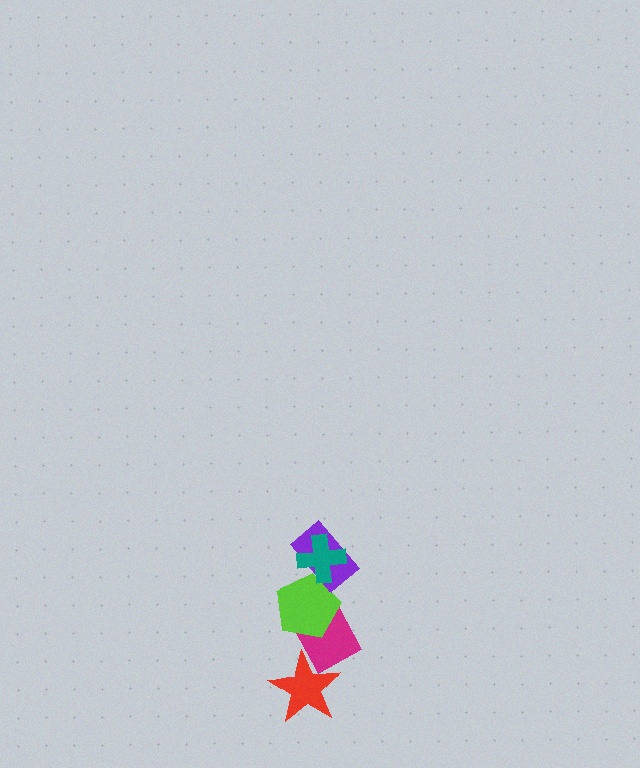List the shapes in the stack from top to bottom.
From top to bottom: the teal cross, the purple rectangle, the lime pentagon, the magenta diamond, the red star.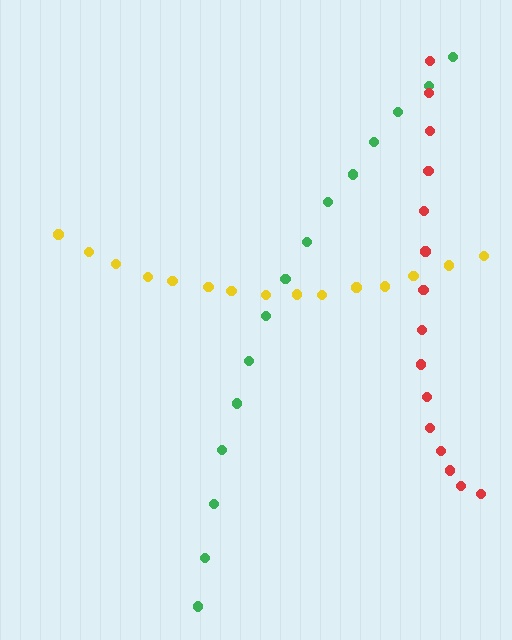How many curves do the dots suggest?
There are 3 distinct paths.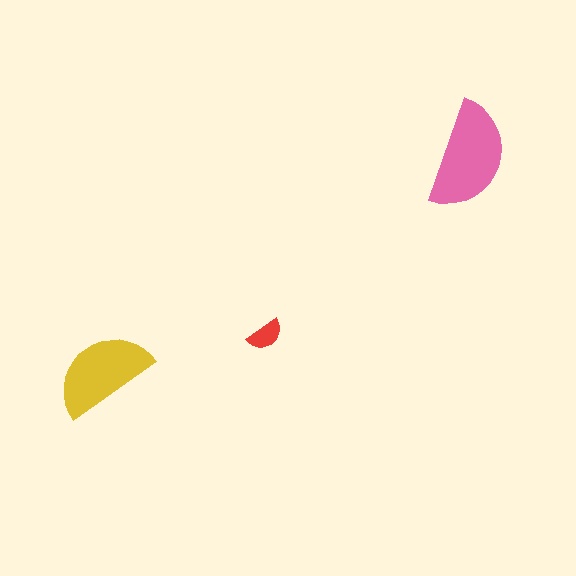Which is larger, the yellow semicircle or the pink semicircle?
The pink one.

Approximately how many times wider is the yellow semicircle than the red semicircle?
About 2.5 times wider.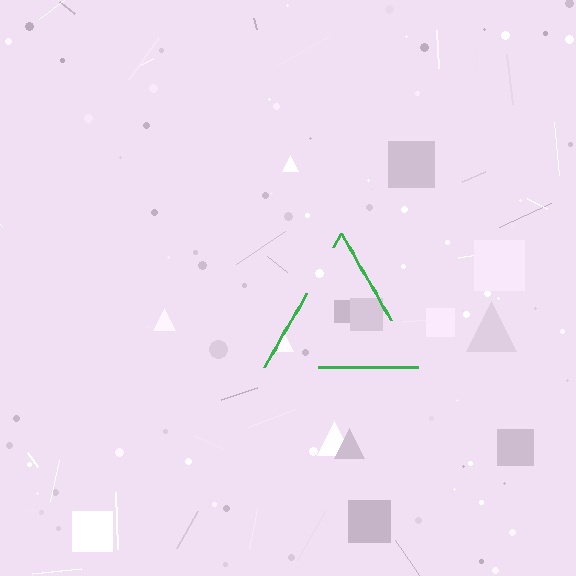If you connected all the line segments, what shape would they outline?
They would outline a triangle.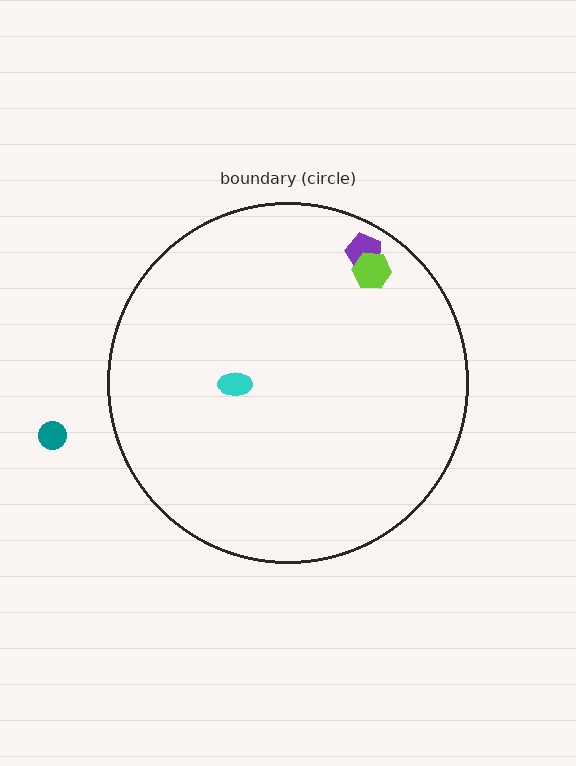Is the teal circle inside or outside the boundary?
Outside.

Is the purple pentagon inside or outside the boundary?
Inside.